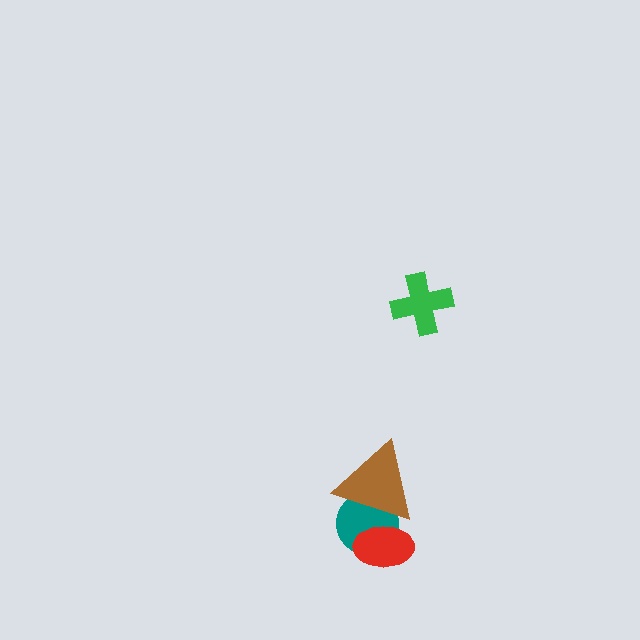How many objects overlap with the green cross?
0 objects overlap with the green cross.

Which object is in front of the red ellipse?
The brown triangle is in front of the red ellipse.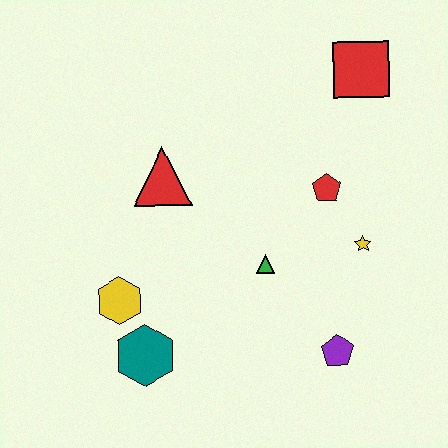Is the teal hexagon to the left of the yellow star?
Yes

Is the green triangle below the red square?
Yes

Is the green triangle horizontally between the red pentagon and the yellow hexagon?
Yes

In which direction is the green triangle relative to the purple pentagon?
The green triangle is above the purple pentagon.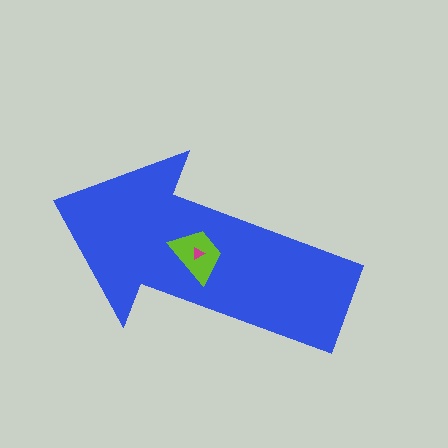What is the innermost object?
The magenta triangle.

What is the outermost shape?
The blue arrow.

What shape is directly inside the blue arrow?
The lime trapezoid.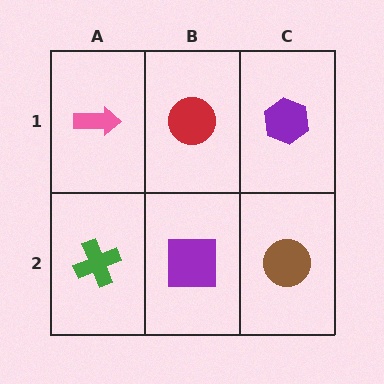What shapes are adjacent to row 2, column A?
A pink arrow (row 1, column A), a purple square (row 2, column B).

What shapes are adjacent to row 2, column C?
A purple hexagon (row 1, column C), a purple square (row 2, column B).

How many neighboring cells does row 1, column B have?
3.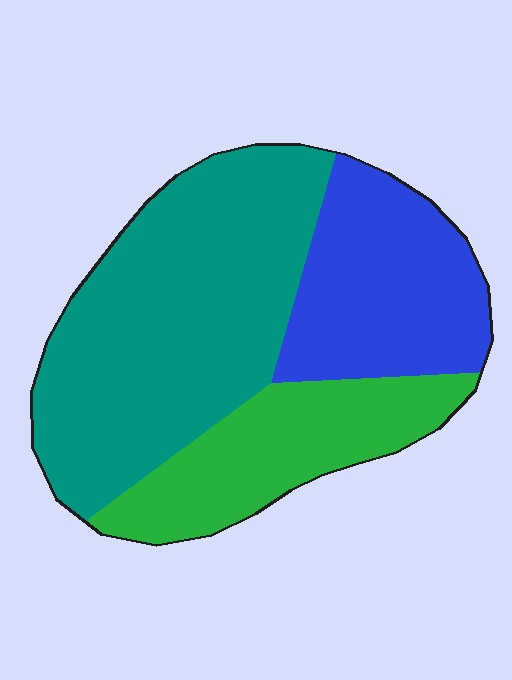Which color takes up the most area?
Teal, at roughly 50%.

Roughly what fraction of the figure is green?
Green takes up about one quarter (1/4) of the figure.